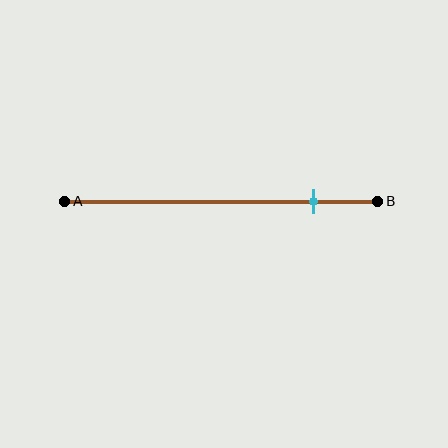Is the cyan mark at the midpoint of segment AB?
No, the mark is at about 80% from A, not at the 50% midpoint.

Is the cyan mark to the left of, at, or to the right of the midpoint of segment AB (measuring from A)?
The cyan mark is to the right of the midpoint of segment AB.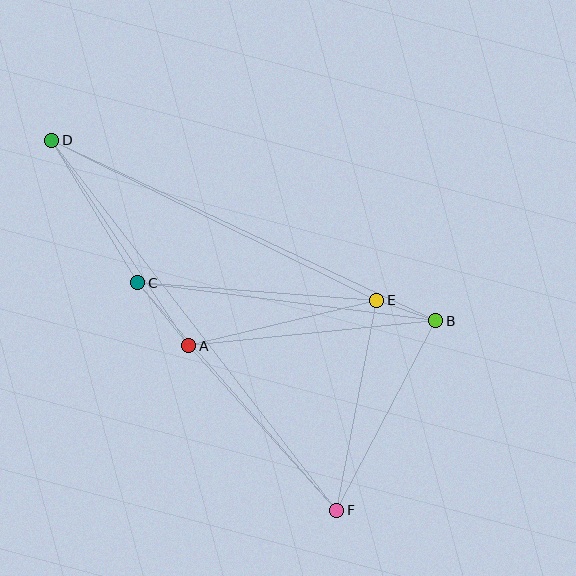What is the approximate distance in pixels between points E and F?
The distance between E and F is approximately 213 pixels.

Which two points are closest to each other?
Points B and E are closest to each other.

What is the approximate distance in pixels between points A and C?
The distance between A and C is approximately 81 pixels.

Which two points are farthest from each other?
Points D and F are farthest from each other.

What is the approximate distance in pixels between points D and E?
The distance between D and E is approximately 362 pixels.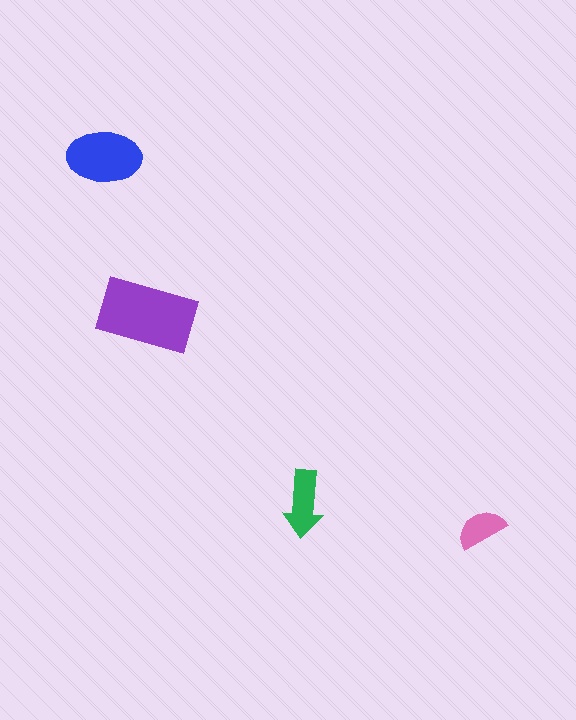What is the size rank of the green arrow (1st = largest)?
3rd.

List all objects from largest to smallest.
The purple rectangle, the blue ellipse, the green arrow, the pink semicircle.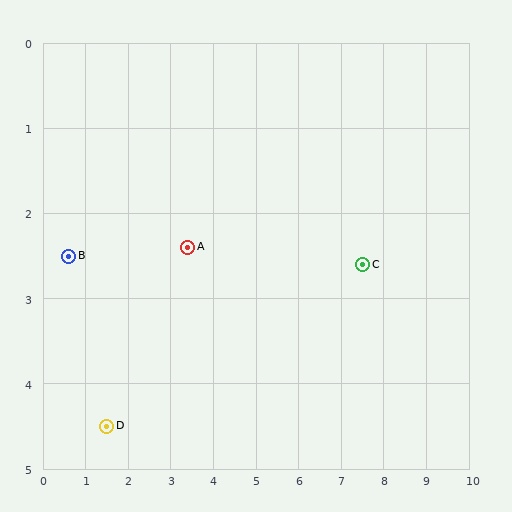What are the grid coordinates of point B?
Point B is at approximately (0.6, 2.5).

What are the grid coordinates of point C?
Point C is at approximately (7.5, 2.6).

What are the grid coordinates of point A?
Point A is at approximately (3.4, 2.4).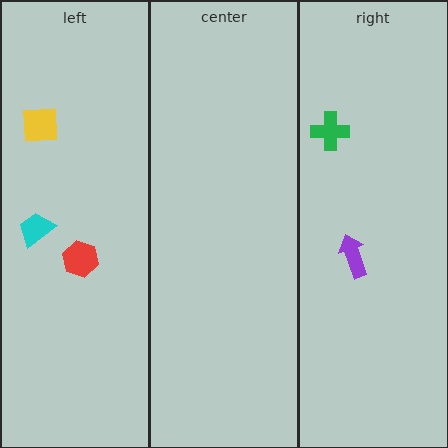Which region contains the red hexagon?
The left region.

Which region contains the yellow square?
The left region.